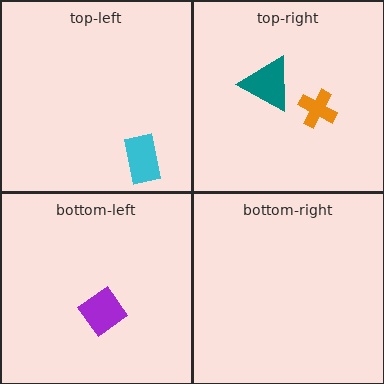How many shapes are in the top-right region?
2.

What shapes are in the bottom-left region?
The purple diamond.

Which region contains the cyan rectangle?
The top-left region.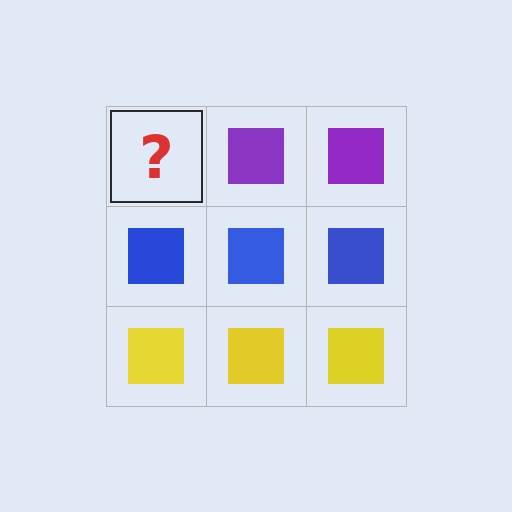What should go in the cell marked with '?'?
The missing cell should contain a purple square.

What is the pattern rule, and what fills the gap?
The rule is that each row has a consistent color. The gap should be filled with a purple square.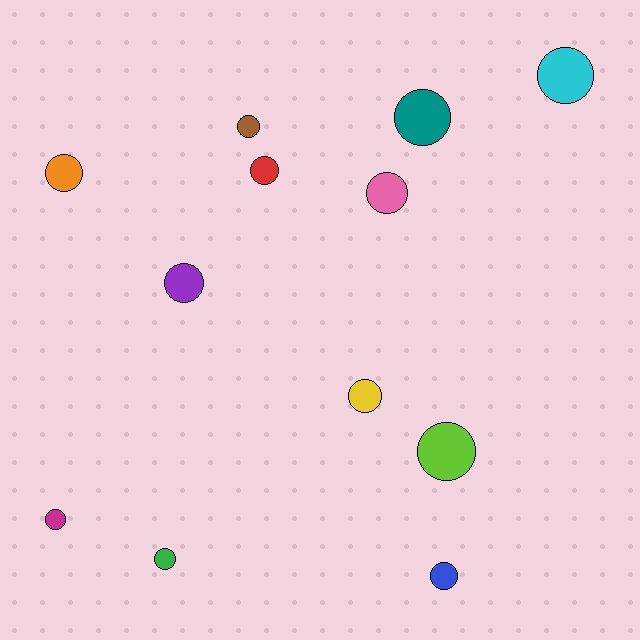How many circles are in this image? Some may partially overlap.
There are 12 circles.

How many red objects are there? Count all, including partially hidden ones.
There is 1 red object.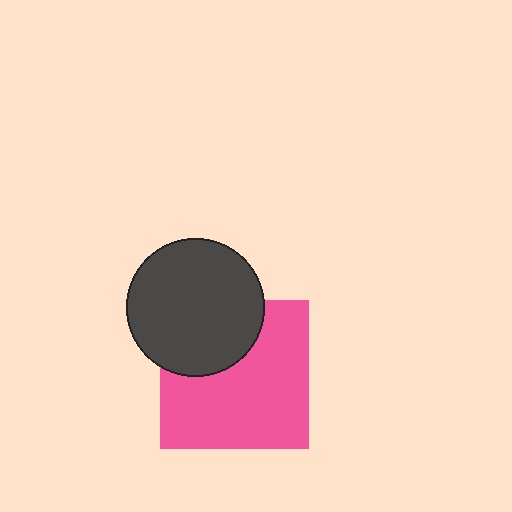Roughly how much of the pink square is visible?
Most of it is visible (roughly 69%).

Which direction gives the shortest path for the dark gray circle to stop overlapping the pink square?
Moving up gives the shortest separation.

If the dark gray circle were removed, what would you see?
You would see the complete pink square.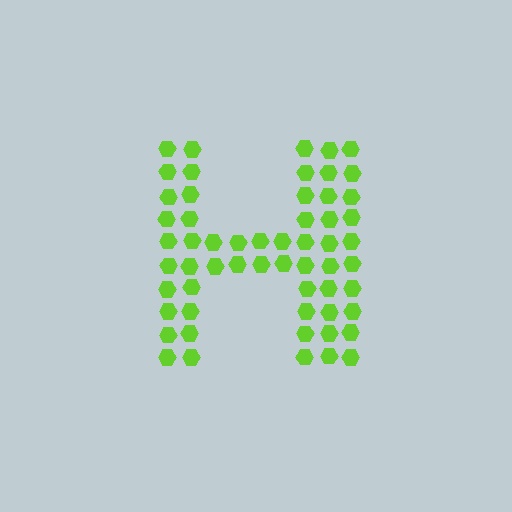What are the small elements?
The small elements are hexagons.